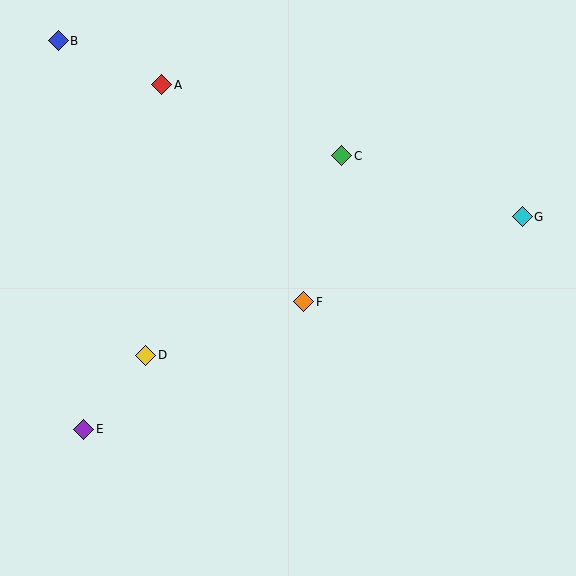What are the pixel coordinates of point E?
Point E is at (84, 429).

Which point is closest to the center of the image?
Point F at (304, 302) is closest to the center.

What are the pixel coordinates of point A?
Point A is at (162, 85).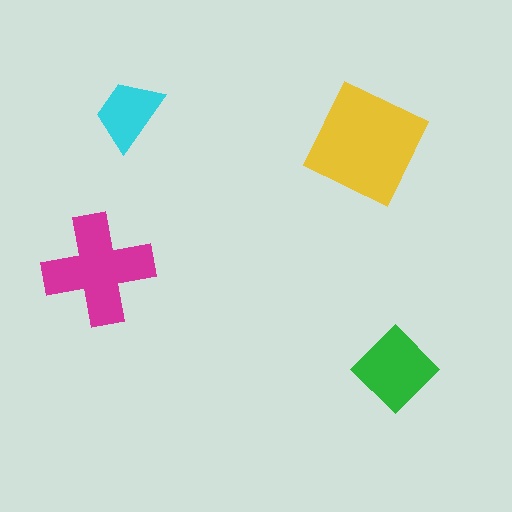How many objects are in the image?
There are 4 objects in the image.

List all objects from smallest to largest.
The cyan trapezoid, the green diamond, the magenta cross, the yellow square.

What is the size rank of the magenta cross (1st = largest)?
2nd.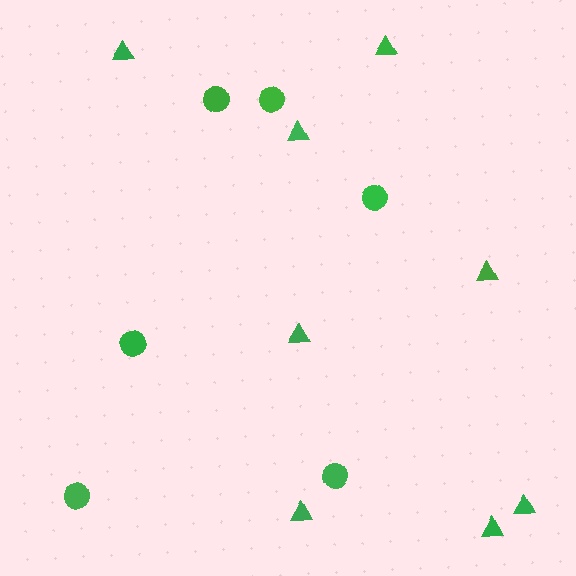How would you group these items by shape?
There are 2 groups: one group of circles (6) and one group of triangles (8).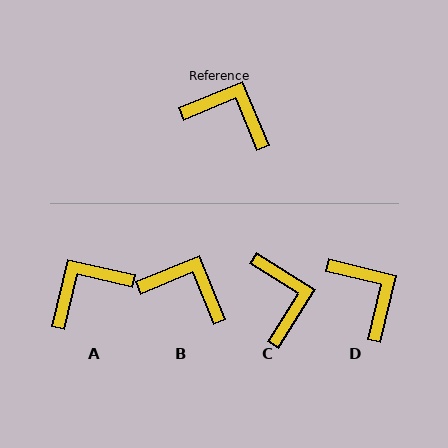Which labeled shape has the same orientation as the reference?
B.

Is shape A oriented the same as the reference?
No, it is off by about 54 degrees.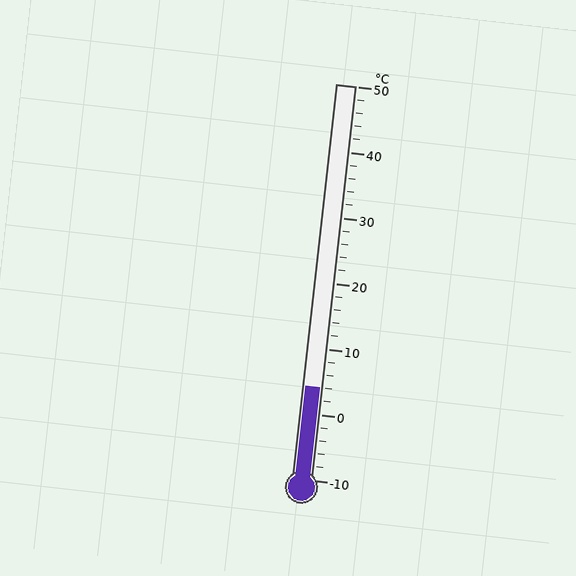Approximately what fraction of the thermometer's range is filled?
The thermometer is filled to approximately 25% of its range.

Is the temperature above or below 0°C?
The temperature is above 0°C.